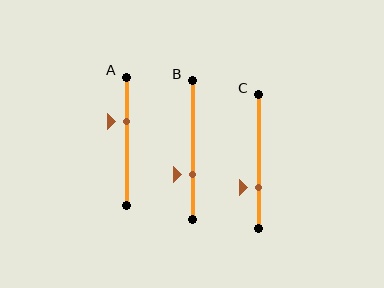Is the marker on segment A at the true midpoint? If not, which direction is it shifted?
No, the marker on segment A is shifted upward by about 16% of the segment length.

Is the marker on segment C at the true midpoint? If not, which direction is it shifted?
No, the marker on segment C is shifted downward by about 19% of the segment length.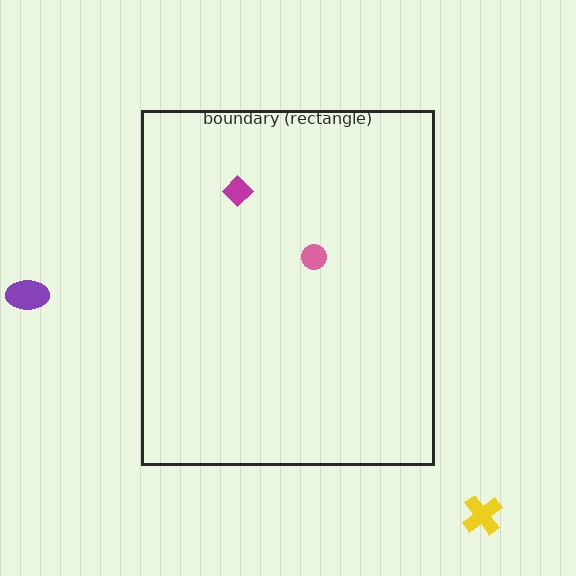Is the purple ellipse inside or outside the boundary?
Outside.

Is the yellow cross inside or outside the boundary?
Outside.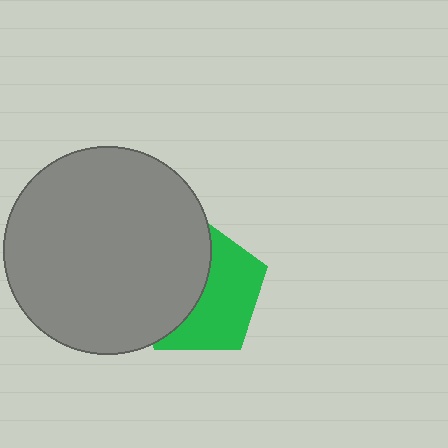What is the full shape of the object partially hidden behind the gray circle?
The partially hidden object is a green pentagon.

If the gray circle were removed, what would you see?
You would see the complete green pentagon.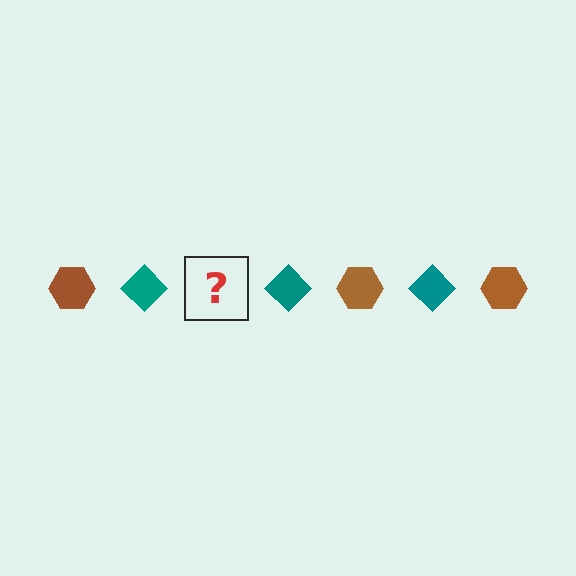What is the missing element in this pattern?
The missing element is a brown hexagon.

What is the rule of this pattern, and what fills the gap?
The rule is that the pattern alternates between brown hexagon and teal diamond. The gap should be filled with a brown hexagon.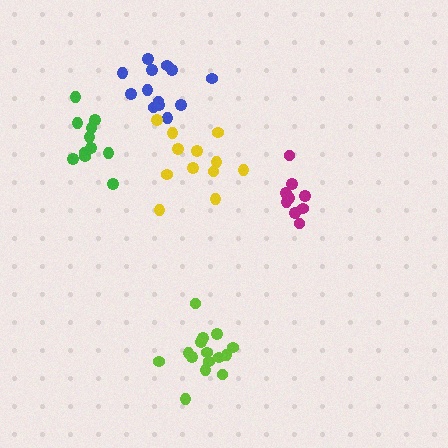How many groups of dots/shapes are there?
There are 5 groups.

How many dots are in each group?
Group 1: 9 dots, Group 2: 13 dots, Group 3: 12 dots, Group 4: 11 dots, Group 5: 15 dots (60 total).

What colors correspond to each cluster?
The clusters are colored: magenta, blue, yellow, green, lime.